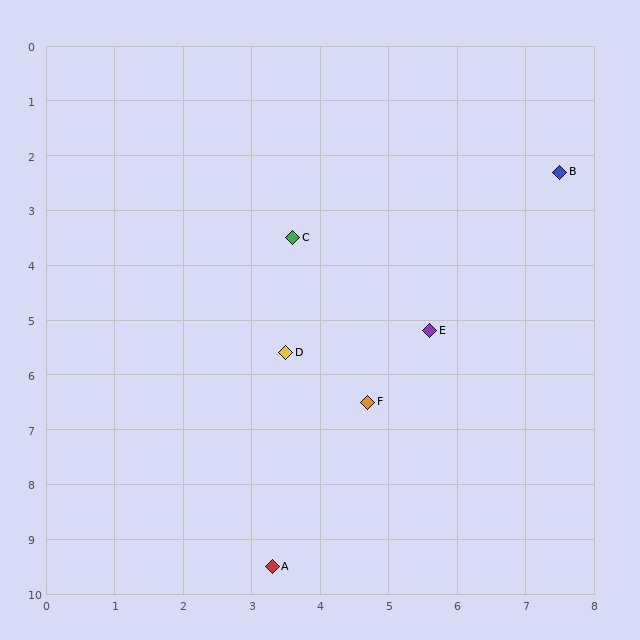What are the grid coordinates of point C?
Point C is at approximately (3.6, 3.5).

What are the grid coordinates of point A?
Point A is at approximately (3.3, 9.5).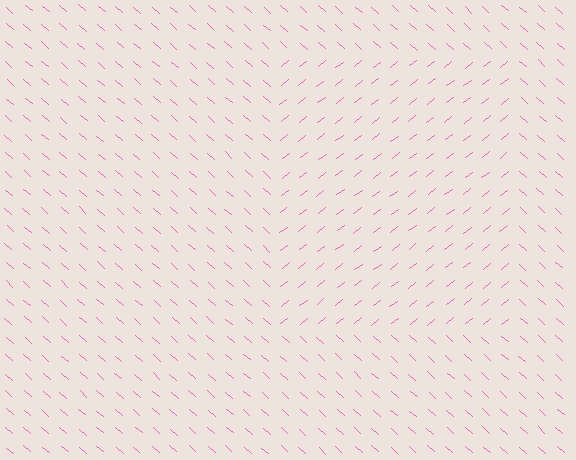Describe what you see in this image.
The image is filled with small pink line segments. A rectangle region in the image has lines oriented differently from the surrounding lines, creating a visible texture boundary.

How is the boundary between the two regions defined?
The boundary is defined purely by a change in line orientation (approximately 79 degrees difference). All lines are the same color and thickness.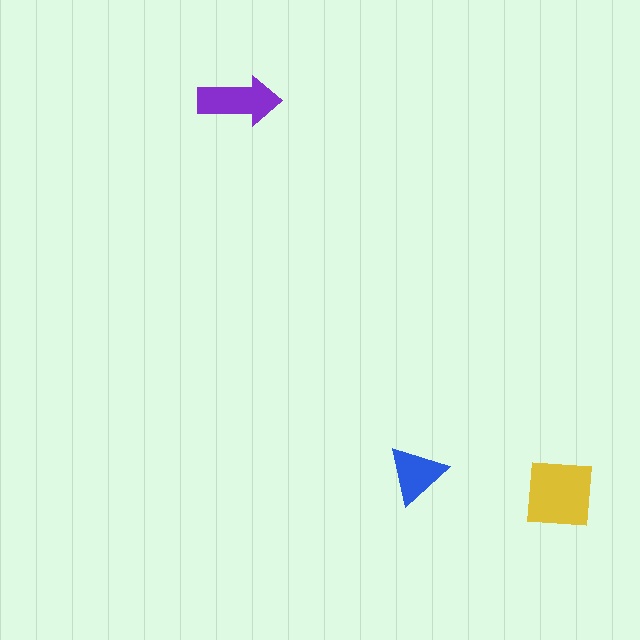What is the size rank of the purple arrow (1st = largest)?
2nd.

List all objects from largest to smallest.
The yellow square, the purple arrow, the blue triangle.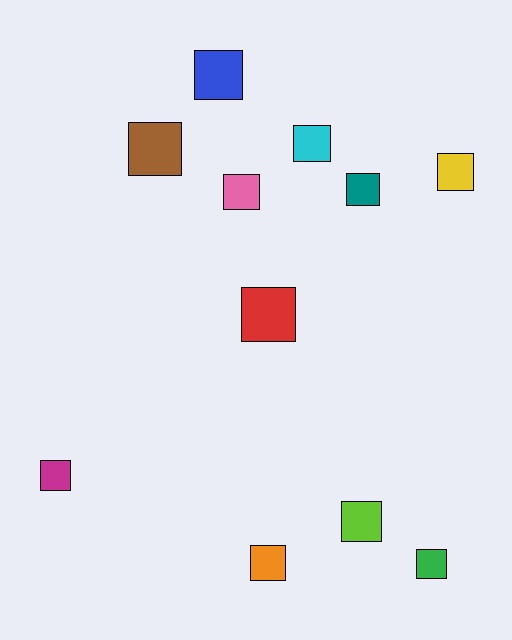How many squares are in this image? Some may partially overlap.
There are 11 squares.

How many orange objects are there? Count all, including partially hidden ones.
There is 1 orange object.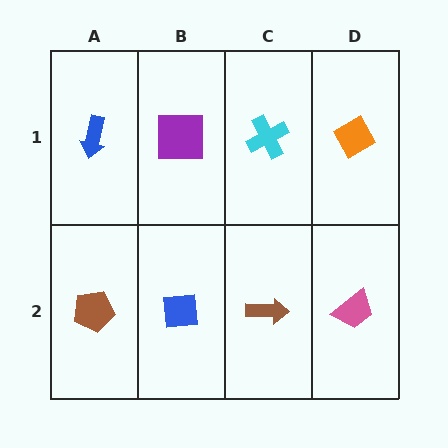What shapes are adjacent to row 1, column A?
A brown pentagon (row 2, column A), a purple square (row 1, column B).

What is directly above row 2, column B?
A purple square.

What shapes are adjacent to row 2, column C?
A cyan cross (row 1, column C), a blue square (row 2, column B), a pink trapezoid (row 2, column D).